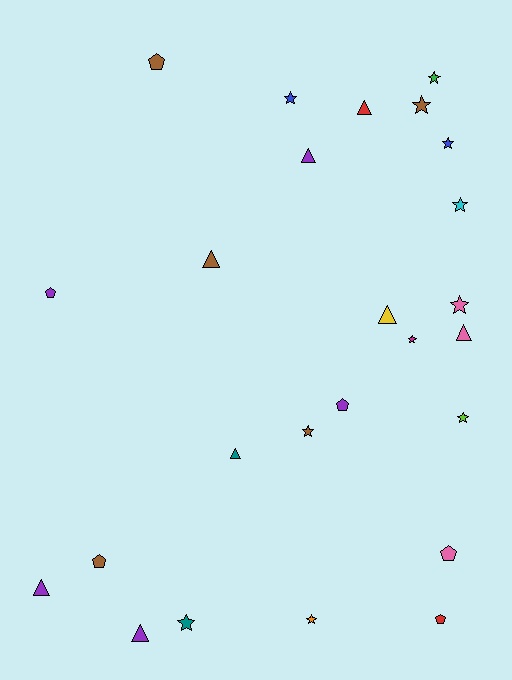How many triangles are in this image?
There are 8 triangles.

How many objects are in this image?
There are 25 objects.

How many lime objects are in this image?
There is 1 lime object.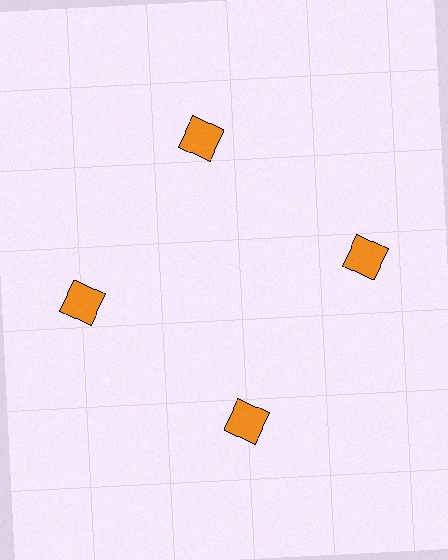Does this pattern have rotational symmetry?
Yes, this pattern has 4-fold rotational symmetry. It looks the same after rotating 90 degrees around the center.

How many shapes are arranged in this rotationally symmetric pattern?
There are 4 shapes, arranged in 4 groups of 1.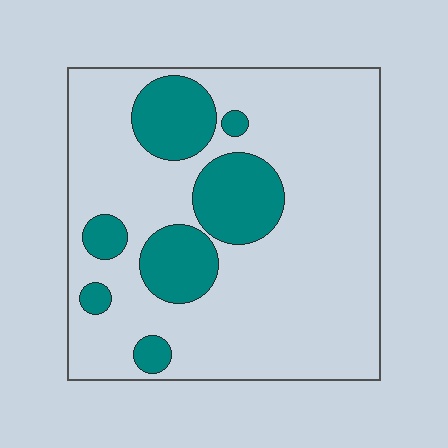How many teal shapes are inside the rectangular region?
7.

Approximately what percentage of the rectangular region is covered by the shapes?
Approximately 20%.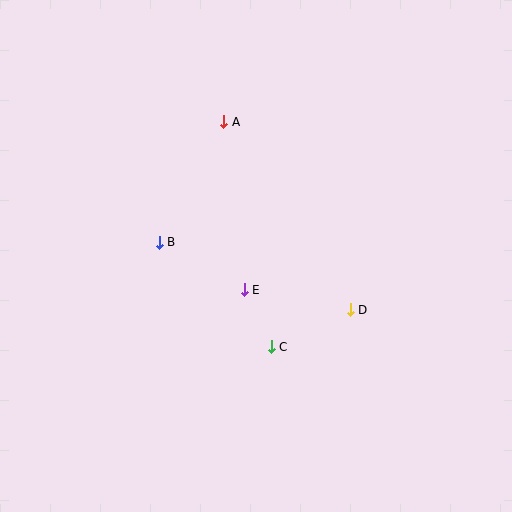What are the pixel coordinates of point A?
Point A is at (224, 122).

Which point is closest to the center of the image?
Point E at (244, 290) is closest to the center.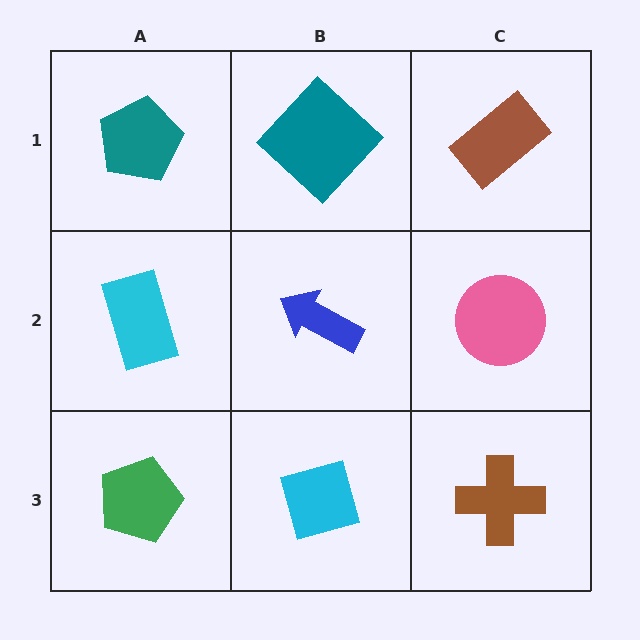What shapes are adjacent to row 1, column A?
A cyan rectangle (row 2, column A), a teal diamond (row 1, column B).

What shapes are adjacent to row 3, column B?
A blue arrow (row 2, column B), a green pentagon (row 3, column A), a brown cross (row 3, column C).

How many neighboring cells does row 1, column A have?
2.